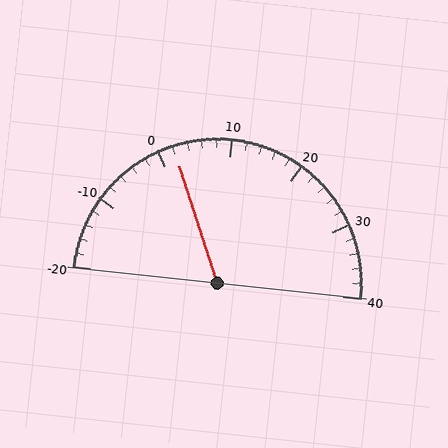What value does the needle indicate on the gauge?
The needle indicates approximately 2.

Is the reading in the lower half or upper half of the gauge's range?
The reading is in the lower half of the range (-20 to 40).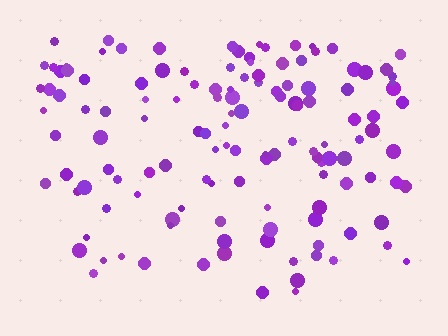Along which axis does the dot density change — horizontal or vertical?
Vertical.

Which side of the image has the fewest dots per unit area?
The bottom.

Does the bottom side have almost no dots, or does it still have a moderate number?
Still a moderate number, just noticeably fewer than the top.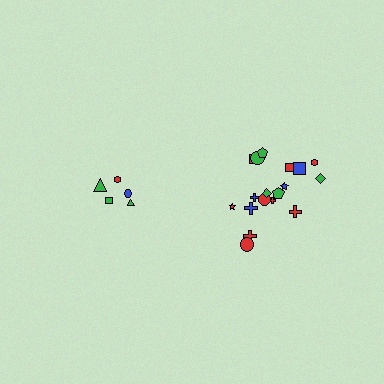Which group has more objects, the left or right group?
The right group.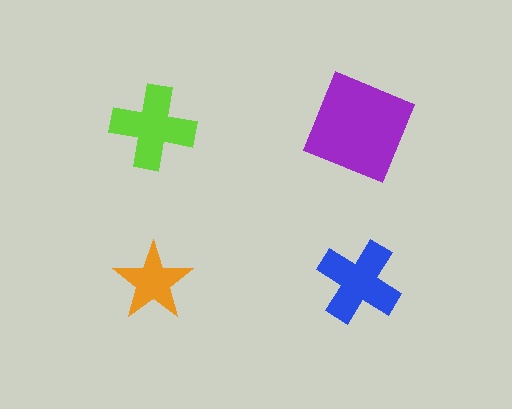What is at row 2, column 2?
A blue cross.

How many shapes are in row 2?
2 shapes.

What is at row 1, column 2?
A purple square.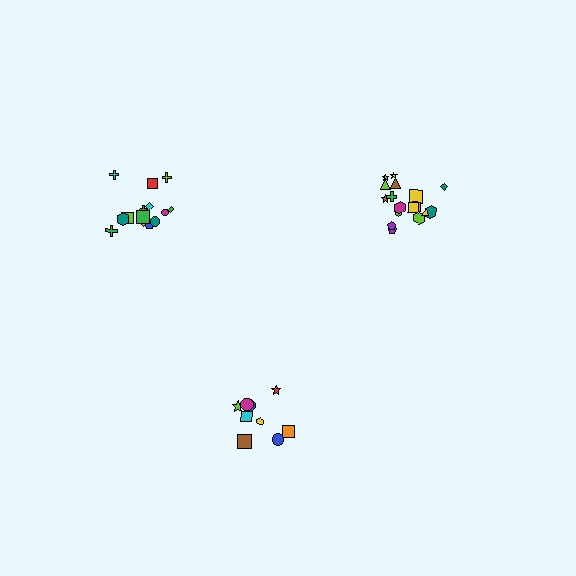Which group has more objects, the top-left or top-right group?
The top-right group.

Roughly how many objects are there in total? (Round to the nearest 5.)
Roughly 45 objects in total.